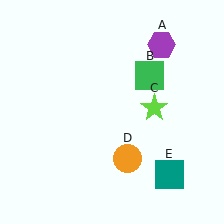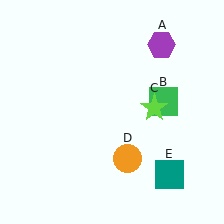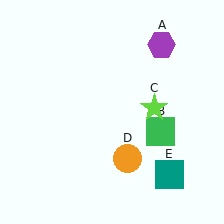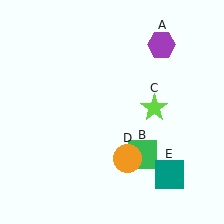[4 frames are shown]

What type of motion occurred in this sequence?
The green square (object B) rotated clockwise around the center of the scene.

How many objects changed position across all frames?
1 object changed position: green square (object B).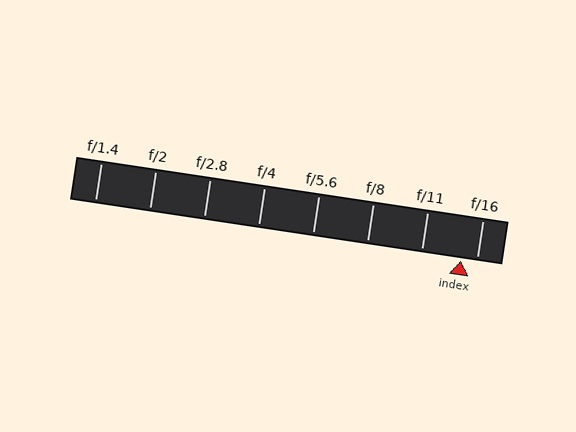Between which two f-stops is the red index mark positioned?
The index mark is between f/11 and f/16.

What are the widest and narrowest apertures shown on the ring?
The widest aperture shown is f/1.4 and the narrowest is f/16.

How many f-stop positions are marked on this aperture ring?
There are 8 f-stop positions marked.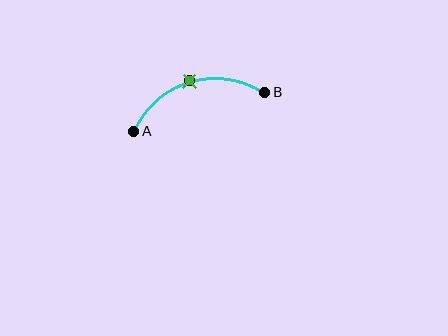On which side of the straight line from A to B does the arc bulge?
The arc bulges above the straight line connecting A and B.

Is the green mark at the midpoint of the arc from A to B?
Yes. The green mark lies on the arc at equal arc-length from both A and B — it is the arc midpoint.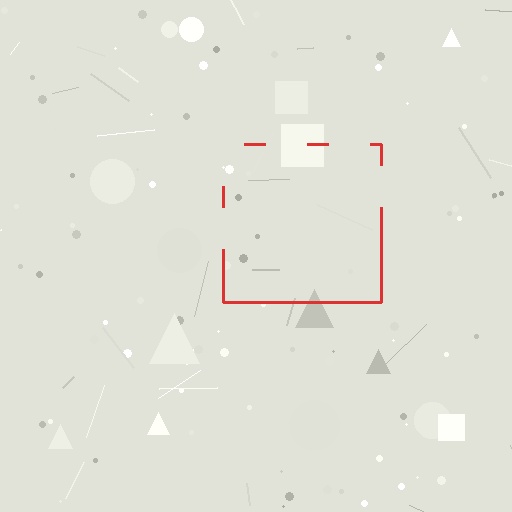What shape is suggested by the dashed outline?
The dashed outline suggests a square.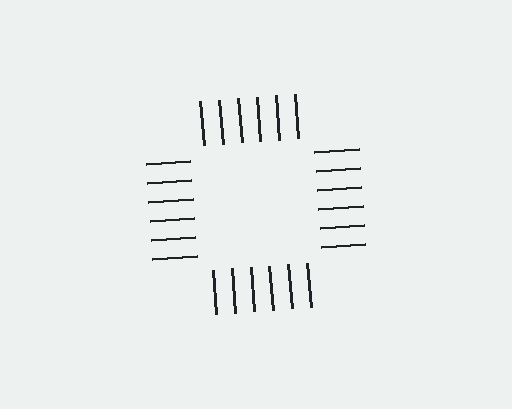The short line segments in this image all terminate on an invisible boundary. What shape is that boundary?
An illusory square — the line segments terminate on its edges but no continuous stroke is drawn.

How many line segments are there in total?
24 — 6 along each of the 4 edges.